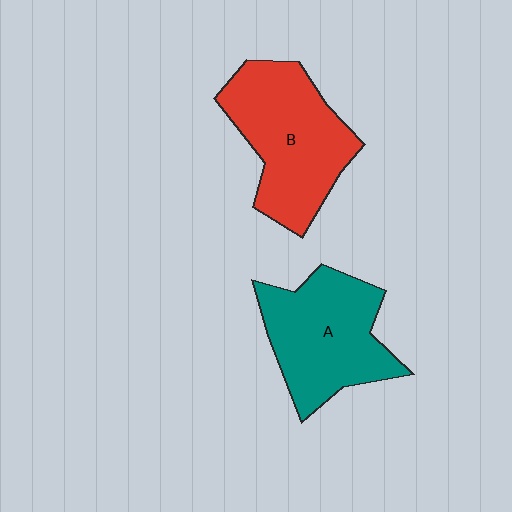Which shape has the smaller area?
Shape A (teal).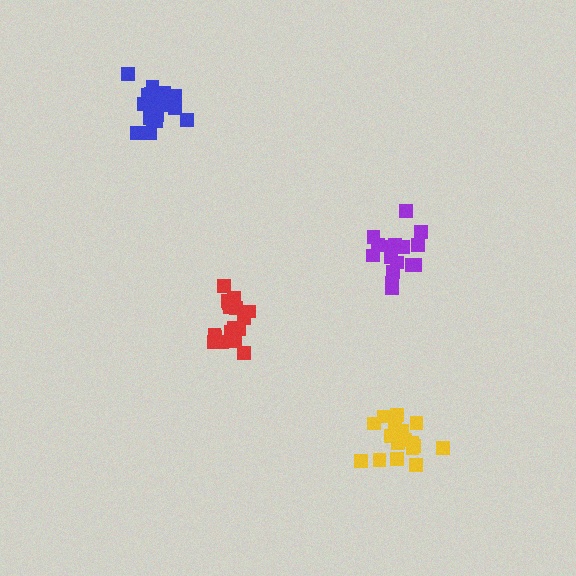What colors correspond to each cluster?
The clusters are colored: yellow, purple, blue, red.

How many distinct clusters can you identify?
There are 4 distinct clusters.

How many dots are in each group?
Group 1: 18 dots, Group 2: 16 dots, Group 3: 18 dots, Group 4: 18 dots (70 total).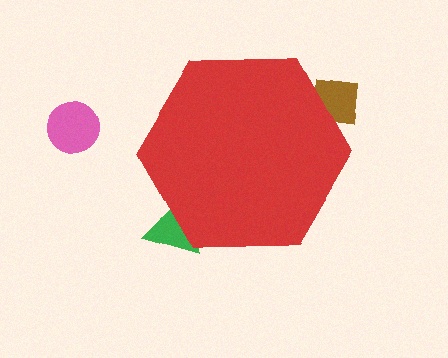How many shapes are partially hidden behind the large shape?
2 shapes are partially hidden.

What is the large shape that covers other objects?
A red hexagon.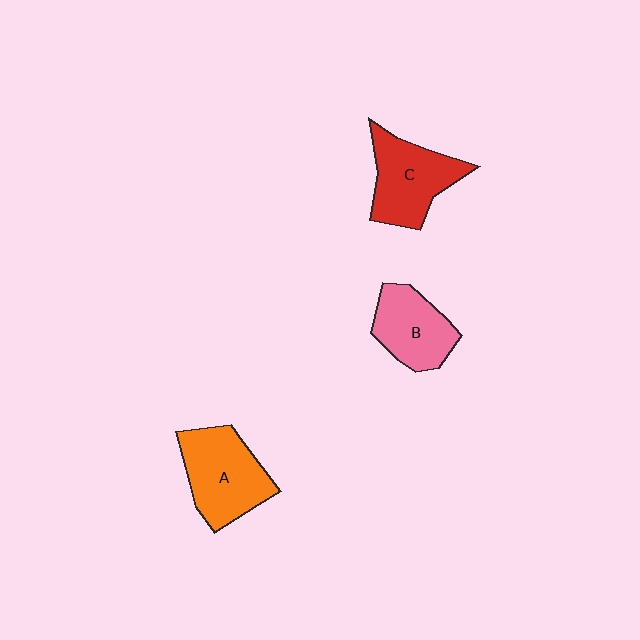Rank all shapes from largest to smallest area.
From largest to smallest: A (orange), C (red), B (pink).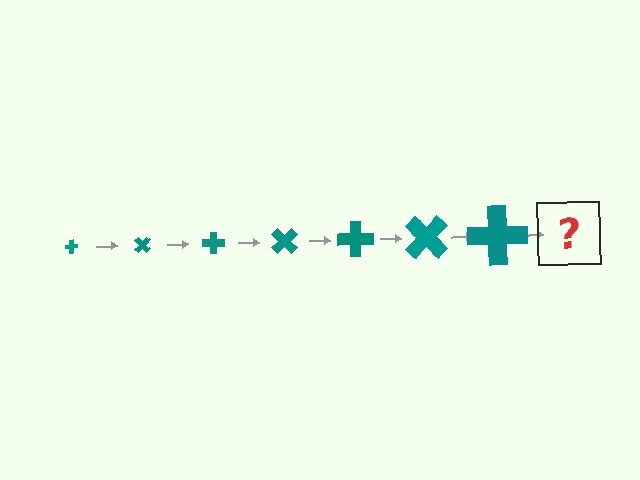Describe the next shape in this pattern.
It should be a cross, larger than the previous one and rotated 315 degrees from the start.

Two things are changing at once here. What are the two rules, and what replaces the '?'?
The two rules are that the cross grows larger each step and it rotates 45 degrees each step. The '?' should be a cross, larger than the previous one and rotated 315 degrees from the start.